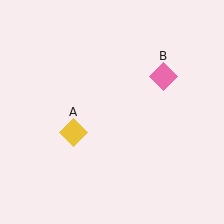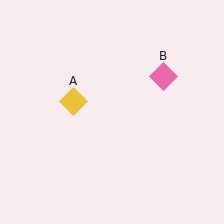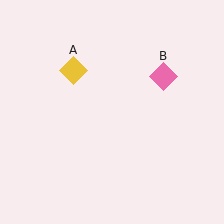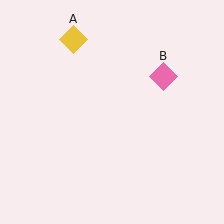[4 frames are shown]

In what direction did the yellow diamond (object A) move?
The yellow diamond (object A) moved up.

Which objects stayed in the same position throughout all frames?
Pink diamond (object B) remained stationary.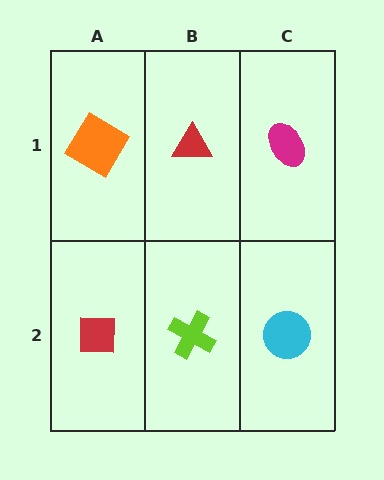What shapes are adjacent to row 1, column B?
A lime cross (row 2, column B), an orange diamond (row 1, column A), a magenta ellipse (row 1, column C).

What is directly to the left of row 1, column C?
A red triangle.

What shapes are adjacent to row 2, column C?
A magenta ellipse (row 1, column C), a lime cross (row 2, column B).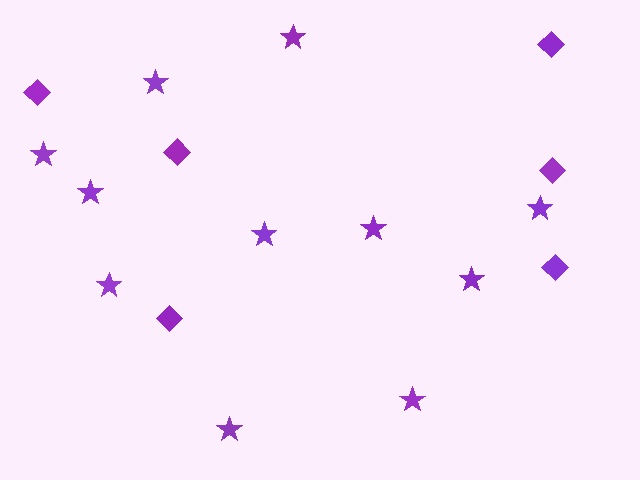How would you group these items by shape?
There are 2 groups: one group of stars (11) and one group of diamonds (6).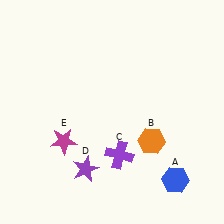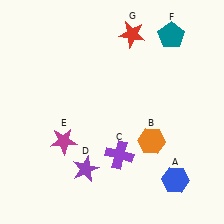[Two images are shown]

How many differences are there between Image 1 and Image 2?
There are 2 differences between the two images.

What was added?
A teal pentagon (F), a red star (G) were added in Image 2.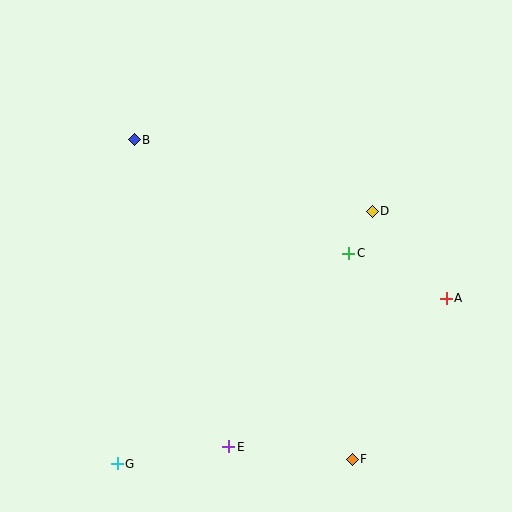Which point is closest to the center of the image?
Point C at (349, 253) is closest to the center.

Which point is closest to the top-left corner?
Point B is closest to the top-left corner.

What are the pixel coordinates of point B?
Point B is at (134, 140).